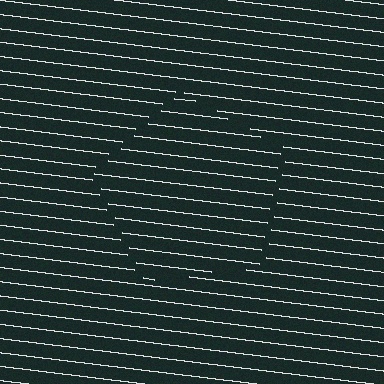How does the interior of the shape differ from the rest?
The interior of the shape contains the same grating, shifted by half a period — the contour is defined by the phase discontinuity where line-ends from the inner and outer gratings abut.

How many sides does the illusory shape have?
5 sides — the line-ends trace a pentagon.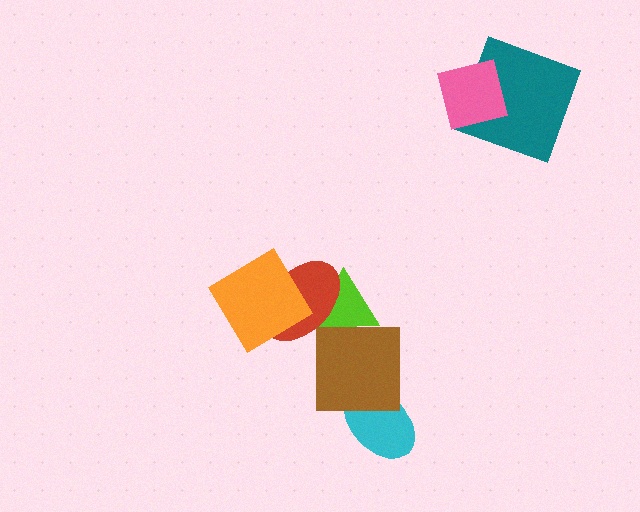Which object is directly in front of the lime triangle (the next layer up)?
The red ellipse is directly in front of the lime triangle.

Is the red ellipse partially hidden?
Yes, it is partially covered by another shape.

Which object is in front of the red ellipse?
The orange diamond is in front of the red ellipse.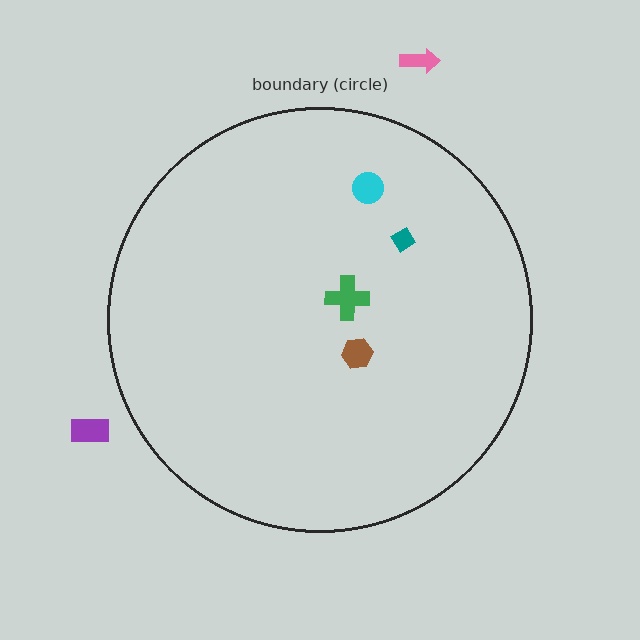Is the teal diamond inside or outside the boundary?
Inside.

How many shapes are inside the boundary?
4 inside, 2 outside.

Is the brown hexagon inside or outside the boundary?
Inside.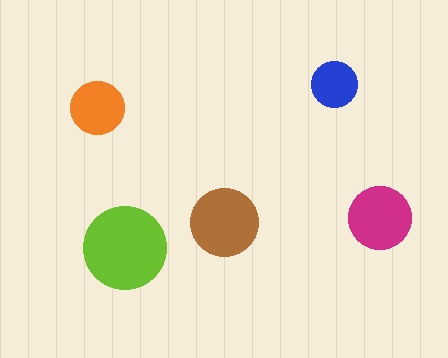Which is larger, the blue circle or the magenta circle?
The magenta one.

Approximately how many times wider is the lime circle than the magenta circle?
About 1.5 times wider.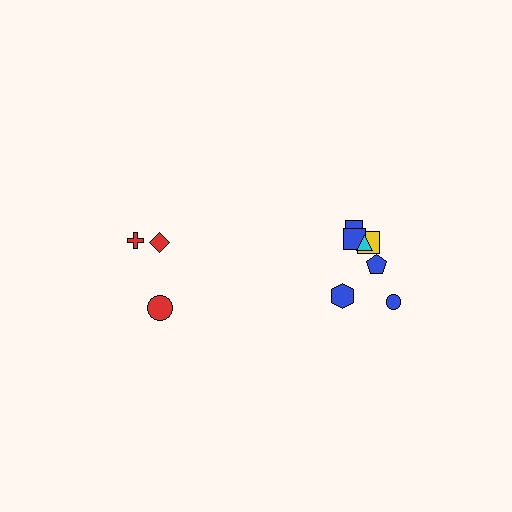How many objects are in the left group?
There are 3 objects.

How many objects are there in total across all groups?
There are 10 objects.